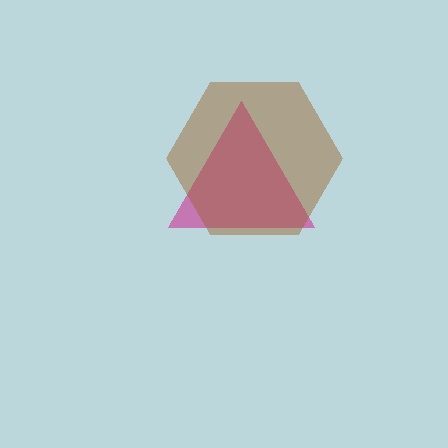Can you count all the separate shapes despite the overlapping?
Yes, there are 2 separate shapes.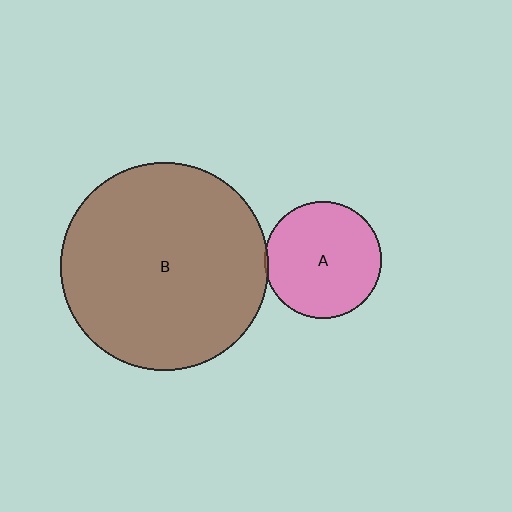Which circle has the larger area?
Circle B (brown).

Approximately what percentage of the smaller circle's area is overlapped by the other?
Approximately 5%.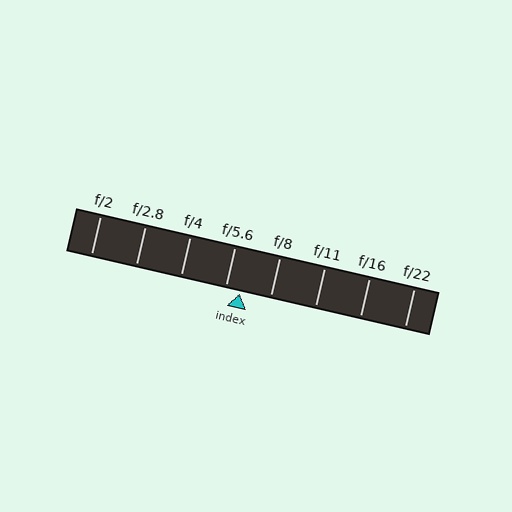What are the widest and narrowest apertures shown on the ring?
The widest aperture shown is f/2 and the narrowest is f/22.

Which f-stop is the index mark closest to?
The index mark is closest to f/5.6.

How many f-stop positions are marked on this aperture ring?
There are 8 f-stop positions marked.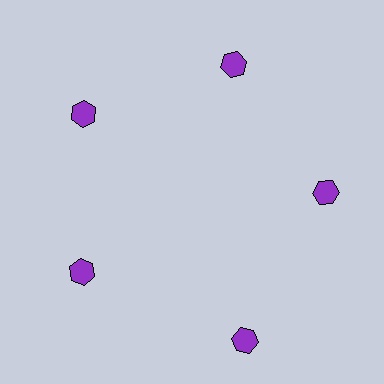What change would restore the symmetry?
The symmetry would be restored by moving it inward, back onto the ring so that all 5 hexagons sit at equal angles and equal distance from the center.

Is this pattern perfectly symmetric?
No. The 5 purple hexagons are arranged in a ring, but one element near the 5 o'clock position is pushed outward from the center, breaking the 5-fold rotational symmetry.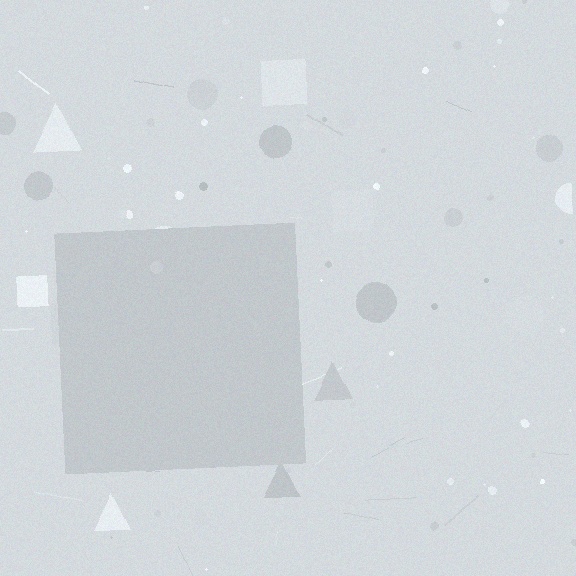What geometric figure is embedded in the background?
A square is embedded in the background.